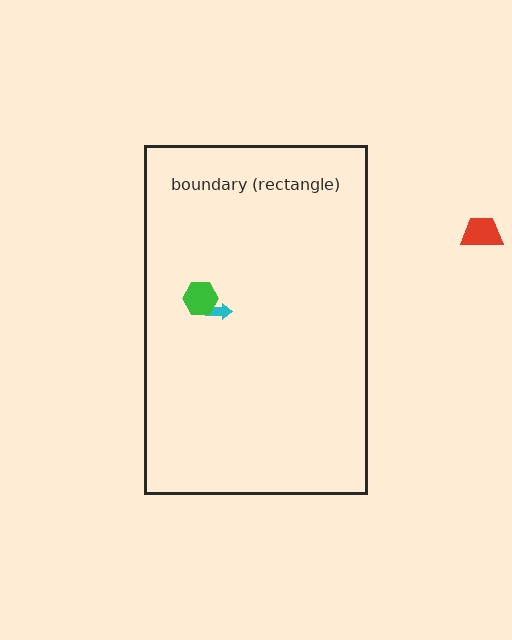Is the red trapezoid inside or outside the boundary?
Outside.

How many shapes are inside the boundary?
2 inside, 1 outside.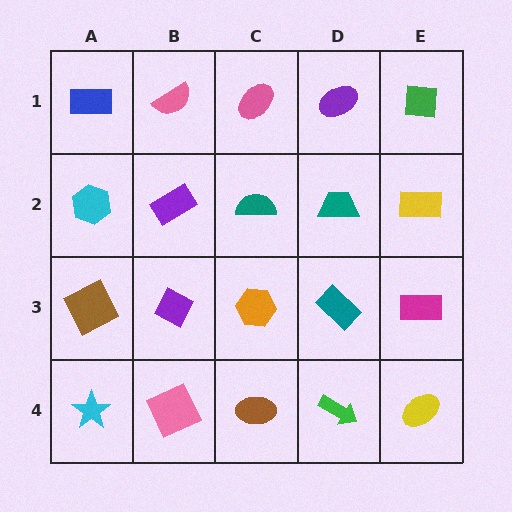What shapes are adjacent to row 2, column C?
A pink ellipse (row 1, column C), an orange hexagon (row 3, column C), a purple rectangle (row 2, column B), a teal trapezoid (row 2, column D).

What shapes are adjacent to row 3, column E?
A yellow rectangle (row 2, column E), a yellow ellipse (row 4, column E), a teal rectangle (row 3, column D).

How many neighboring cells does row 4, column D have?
3.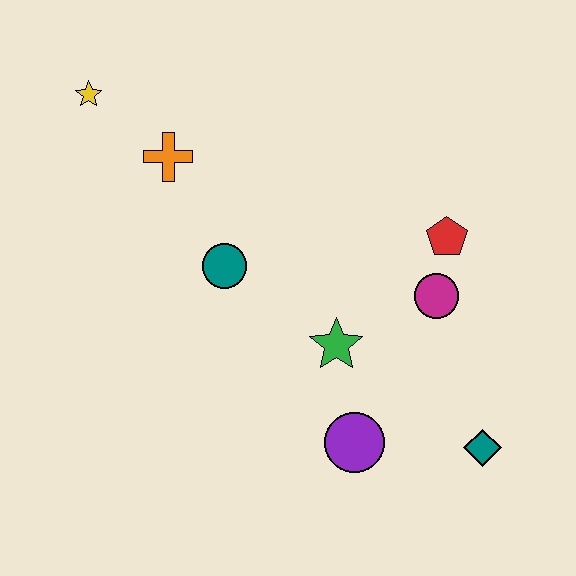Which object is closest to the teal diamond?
The purple circle is closest to the teal diamond.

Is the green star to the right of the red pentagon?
No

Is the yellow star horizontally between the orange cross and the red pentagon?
No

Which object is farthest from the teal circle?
The teal diamond is farthest from the teal circle.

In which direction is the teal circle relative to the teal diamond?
The teal circle is to the left of the teal diamond.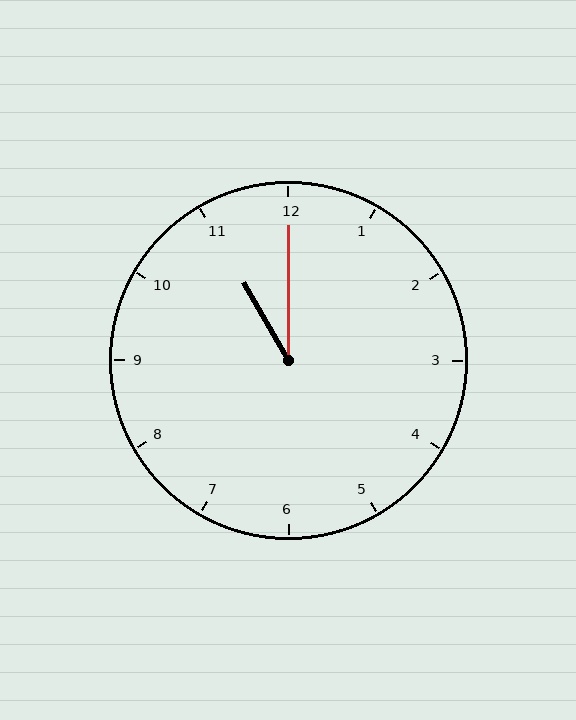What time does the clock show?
11:00.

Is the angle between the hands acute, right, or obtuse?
It is acute.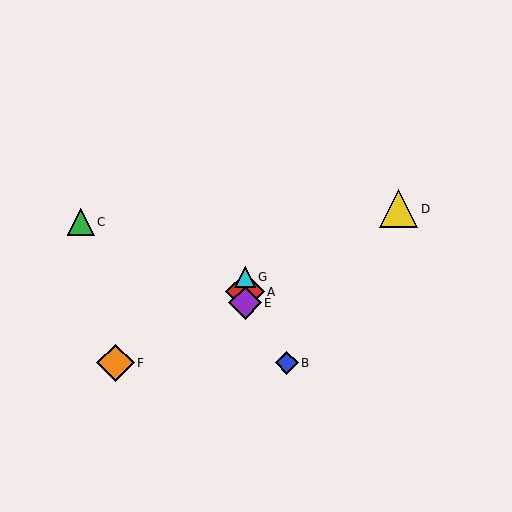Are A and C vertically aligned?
No, A is at x≈245 and C is at x≈81.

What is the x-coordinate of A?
Object A is at x≈245.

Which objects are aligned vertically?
Objects A, E, G are aligned vertically.